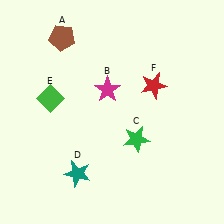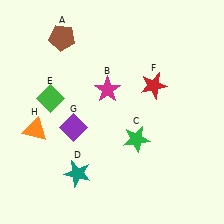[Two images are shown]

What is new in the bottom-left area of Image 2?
An orange triangle (H) was added in the bottom-left area of Image 2.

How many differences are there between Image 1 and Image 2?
There are 2 differences between the two images.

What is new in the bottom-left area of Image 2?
A purple diamond (G) was added in the bottom-left area of Image 2.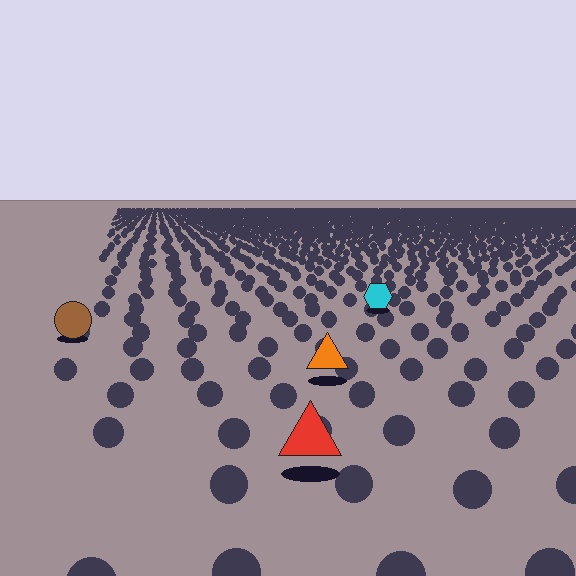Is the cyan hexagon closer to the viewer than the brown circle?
No. The brown circle is closer — you can tell from the texture gradient: the ground texture is coarser near it.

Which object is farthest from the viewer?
The cyan hexagon is farthest from the viewer. It appears smaller and the ground texture around it is denser.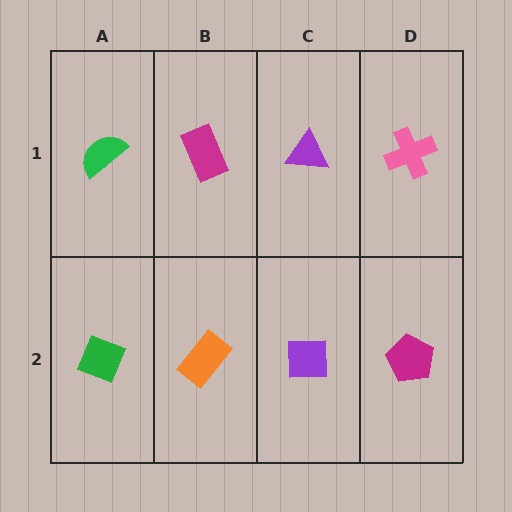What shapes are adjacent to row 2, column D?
A pink cross (row 1, column D), a purple square (row 2, column C).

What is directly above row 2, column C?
A purple triangle.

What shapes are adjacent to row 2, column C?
A purple triangle (row 1, column C), an orange rectangle (row 2, column B), a magenta pentagon (row 2, column D).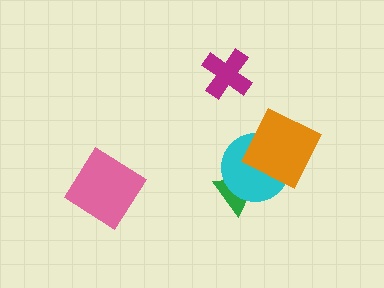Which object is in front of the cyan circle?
The orange square is in front of the cyan circle.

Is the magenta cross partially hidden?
No, no other shape covers it.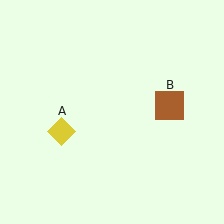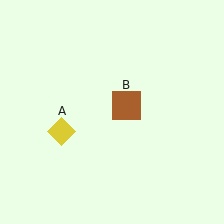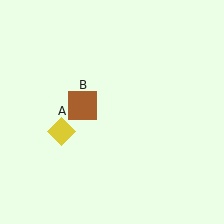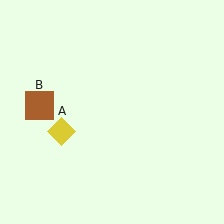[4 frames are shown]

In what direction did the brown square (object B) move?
The brown square (object B) moved left.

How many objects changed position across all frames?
1 object changed position: brown square (object B).